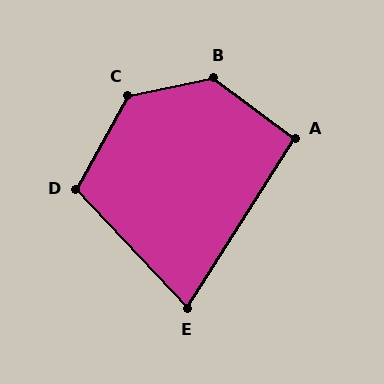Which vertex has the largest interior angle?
B, at approximately 132 degrees.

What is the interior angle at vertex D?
Approximately 108 degrees (obtuse).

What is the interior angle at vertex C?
Approximately 130 degrees (obtuse).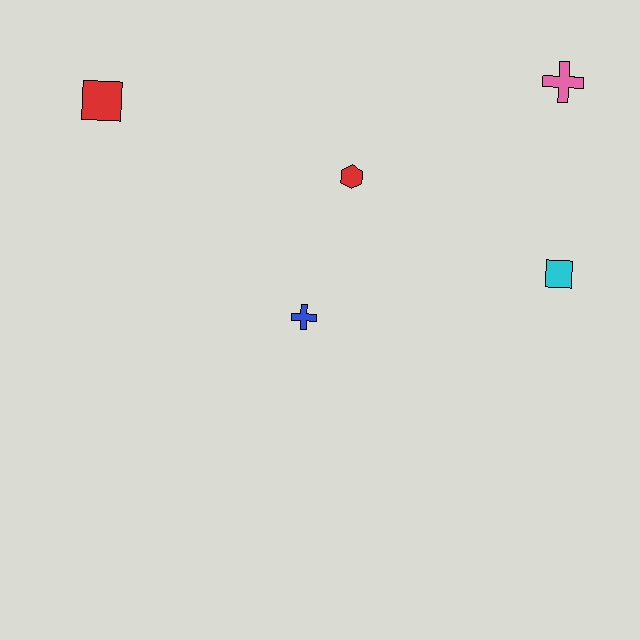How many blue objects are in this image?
There is 1 blue object.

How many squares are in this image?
There are 2 squares.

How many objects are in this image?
There are 5 objects.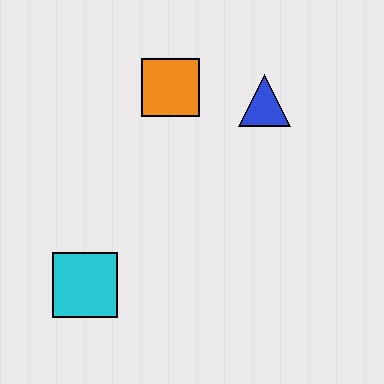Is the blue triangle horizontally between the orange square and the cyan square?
No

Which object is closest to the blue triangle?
The orange square is closest to the blue triangle.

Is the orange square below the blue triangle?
No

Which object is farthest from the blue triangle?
The cyan square is farthest from the blue triangle.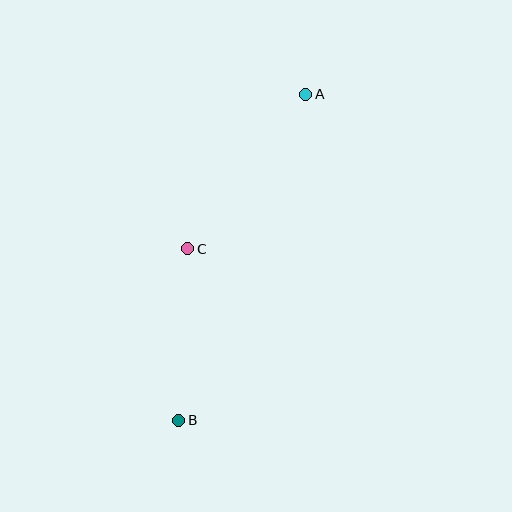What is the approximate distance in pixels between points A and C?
The distance between A and C is approximately 194 pixels.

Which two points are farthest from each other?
Points A and B are farthest from each other.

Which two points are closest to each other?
Points B and C are closest to each other.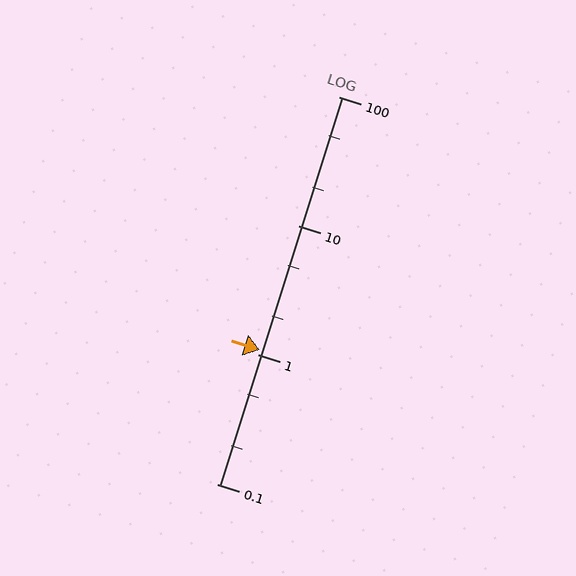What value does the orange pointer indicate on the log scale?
The pointer indicates approximately 1.1.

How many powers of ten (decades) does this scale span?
The scale spans 3 decades, from 0.1 to 100.